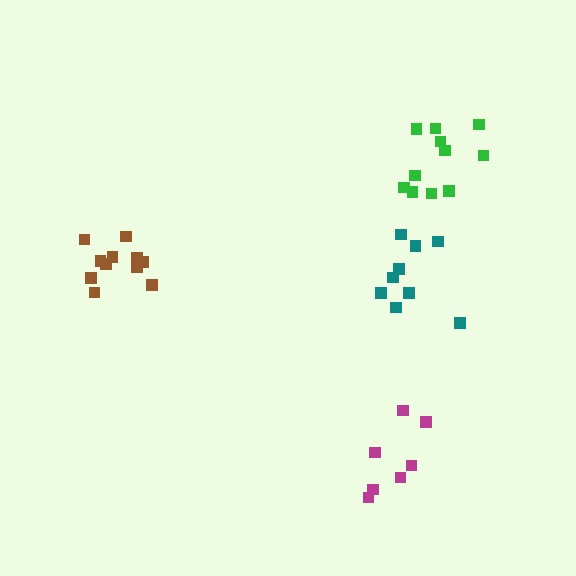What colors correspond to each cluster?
The clusters are colored: teal, brown, green, magenta.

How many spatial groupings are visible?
There are 4 spatial groupings.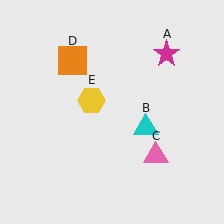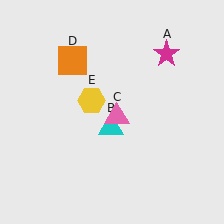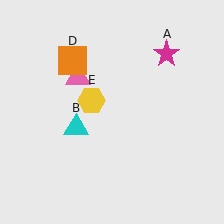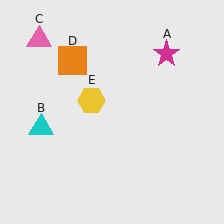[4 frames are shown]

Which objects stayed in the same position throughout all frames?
Magenta star (object A) and orange square (object D) and yellow hexagon (object E) remained stationary.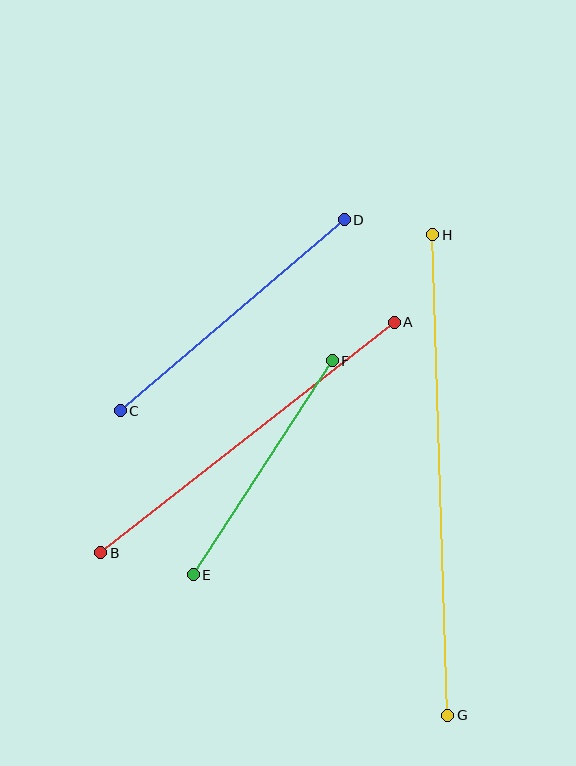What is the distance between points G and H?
The distance is approximately 481 pixels.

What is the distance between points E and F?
The distance is approximately 255 pixels.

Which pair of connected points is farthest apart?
Points G and H are farthest apart.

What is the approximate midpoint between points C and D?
The midpoint is at approximately (232, 315) pixels.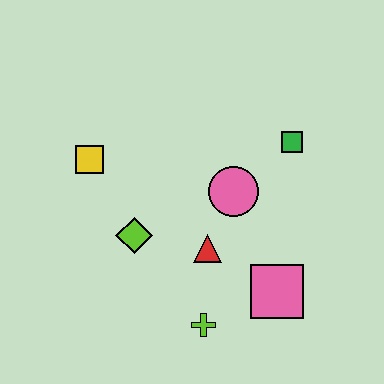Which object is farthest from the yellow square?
The pink square is farthest from the yellow square.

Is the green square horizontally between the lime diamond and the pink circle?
No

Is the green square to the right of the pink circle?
Yes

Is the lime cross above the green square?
No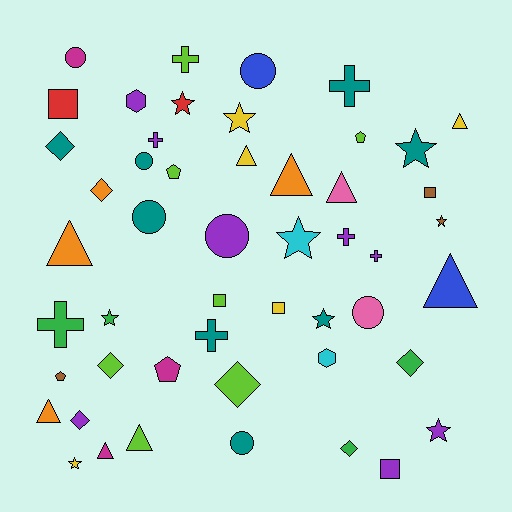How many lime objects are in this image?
There are 7 lime objects.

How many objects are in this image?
There are 50 objects.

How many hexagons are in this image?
There are 2 hexagons.